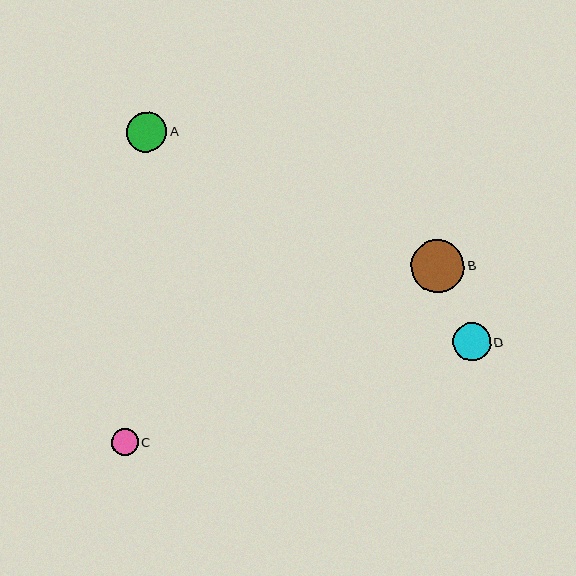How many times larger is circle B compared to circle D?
Circle B is approximately 1.4 times the size of circle D.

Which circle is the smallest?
Circle C is the smallest with a size of approximately 27 pixels.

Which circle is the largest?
Circle B is the largest with a size of approximately 53 pixels.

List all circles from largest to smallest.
From largest to smallest: B, A, D, C.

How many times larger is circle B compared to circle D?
Circle B is approximately 1.4 times the size of circle D.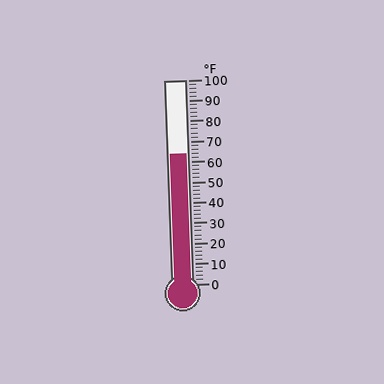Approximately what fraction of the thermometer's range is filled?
The thermometer is filled to approximately 65% of its range.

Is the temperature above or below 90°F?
The temperature is below 90°F.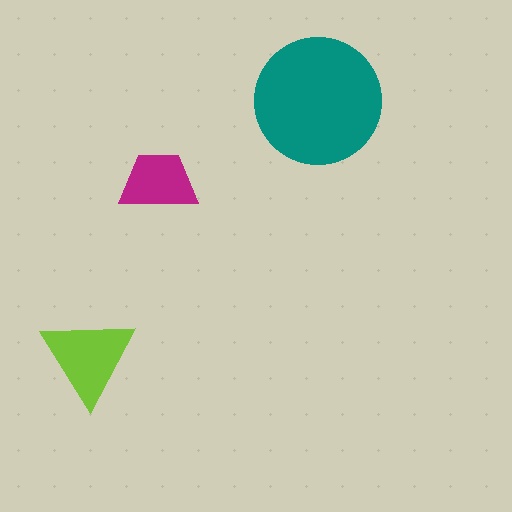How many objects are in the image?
There are 3 objects in the image.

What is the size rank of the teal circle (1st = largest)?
1st.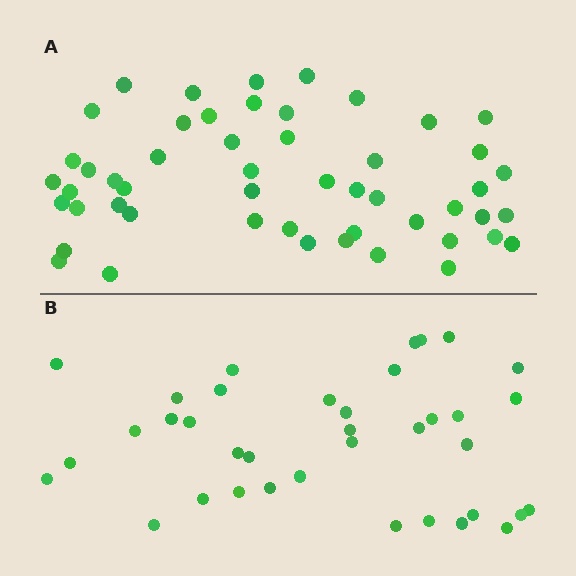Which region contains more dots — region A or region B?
Region A (the top region) has more dots.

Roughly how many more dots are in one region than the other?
Region A has approximately 15 more dots than region B.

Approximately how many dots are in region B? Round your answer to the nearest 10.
About 40 dots. (The exact count is 37, which rounds to 40.)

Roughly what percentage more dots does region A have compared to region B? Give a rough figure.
About 40% more.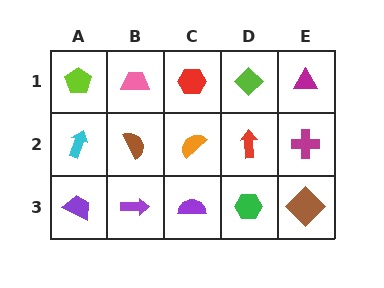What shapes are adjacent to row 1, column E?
A magenta cross (row 2, column E), a lime diamond (row 1, column D).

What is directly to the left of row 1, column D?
A red hexagon.